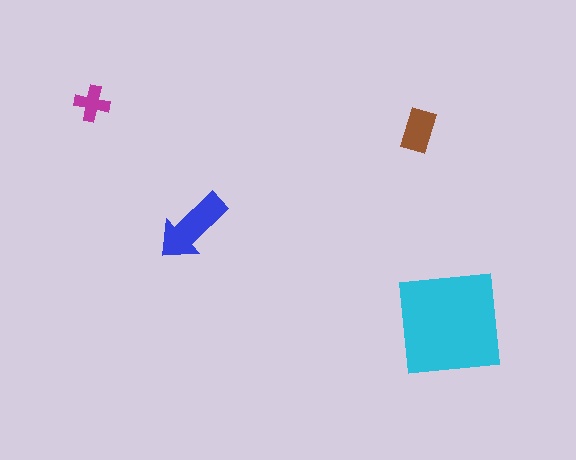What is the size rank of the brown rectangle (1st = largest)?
3rd.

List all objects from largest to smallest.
The cyan square, the blue arrow, the brown rectangle, the magenta cross.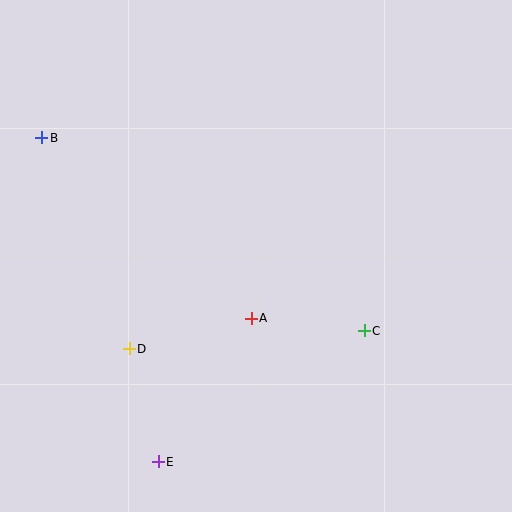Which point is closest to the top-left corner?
Point B is closest to the top-left corner.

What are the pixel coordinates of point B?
Point B is at (42, 138).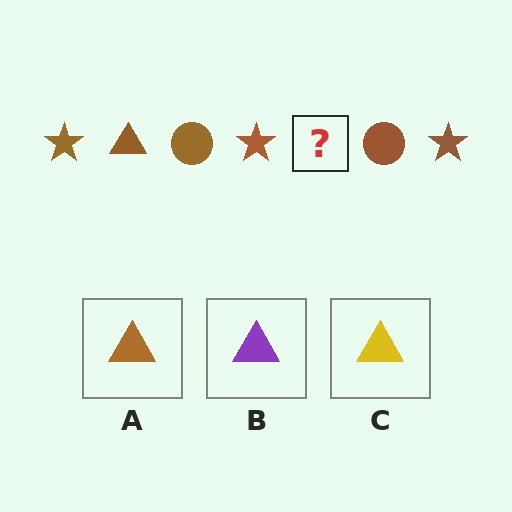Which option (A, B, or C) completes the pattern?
A.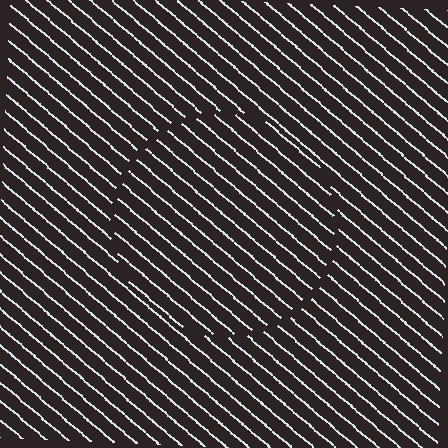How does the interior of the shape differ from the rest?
The interior of the shape contains the same grating, shifted by half a period — the contour is defined by the phase discontinuity where line-ends from the inner and outer gratings abut.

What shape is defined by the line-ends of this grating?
An illusory circle. The interior of the shape contains the same grating, shifted by half a period — the contour is defined by the phase discontinuity where line-ends from the inner and outer gratings abut.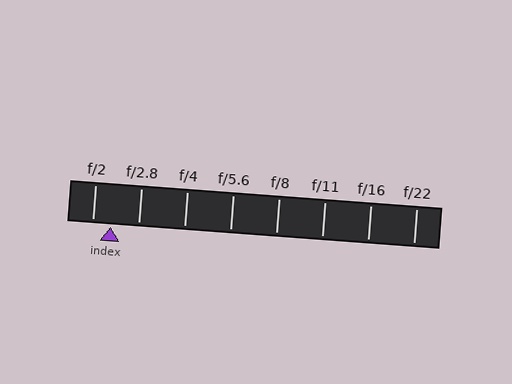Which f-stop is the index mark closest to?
The index mark is closest to f/2.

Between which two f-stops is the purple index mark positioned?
The index mark is between f/2 and f/2.8.